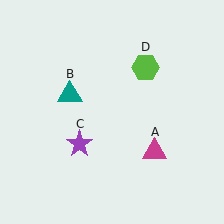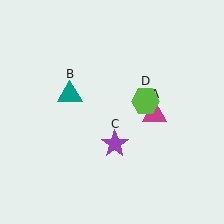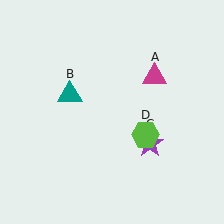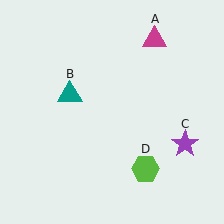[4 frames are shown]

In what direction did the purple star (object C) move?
The purple star (object C) moved right.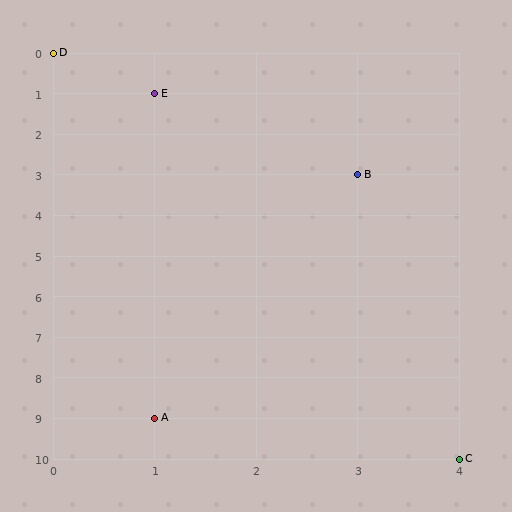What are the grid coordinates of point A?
Point A is at grid coordinates (1, 9).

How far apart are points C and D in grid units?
Points C and D are 4 columns and 10 rows apart (about 10.8 grid units diagonally).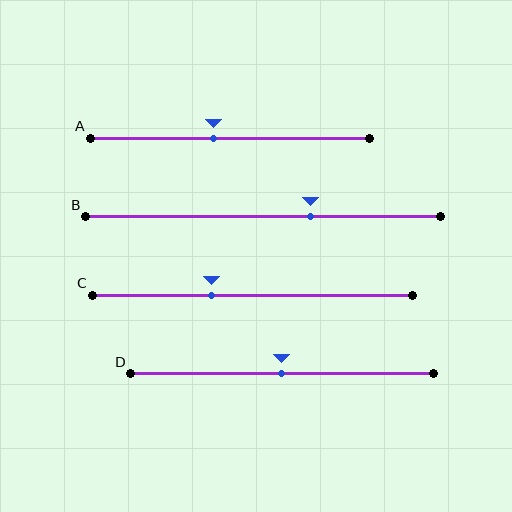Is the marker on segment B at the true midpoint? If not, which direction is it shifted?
No, the marker on segment B is shifted to the right by about 13% of the segment length.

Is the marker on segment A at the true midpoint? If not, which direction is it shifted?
No, the marker on segment A is shifted to the left by about 6% of the segment length.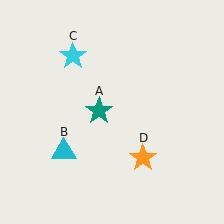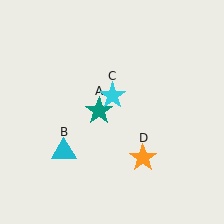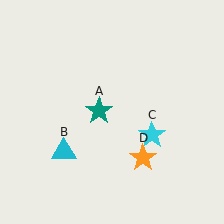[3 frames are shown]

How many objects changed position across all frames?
1 object changed position: cyan star (object C).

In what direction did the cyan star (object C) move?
The cyan star (object C) moved down and to the right.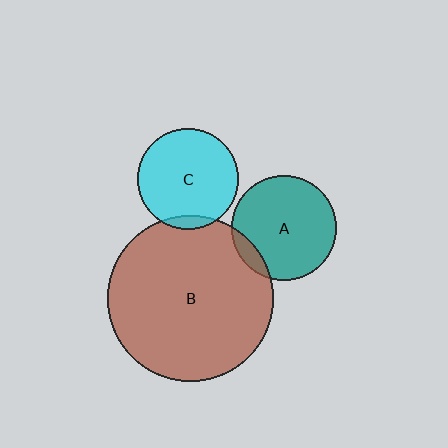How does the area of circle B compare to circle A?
Approximately 2.5 times.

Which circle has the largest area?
Circle B (brown).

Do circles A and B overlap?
Yes.